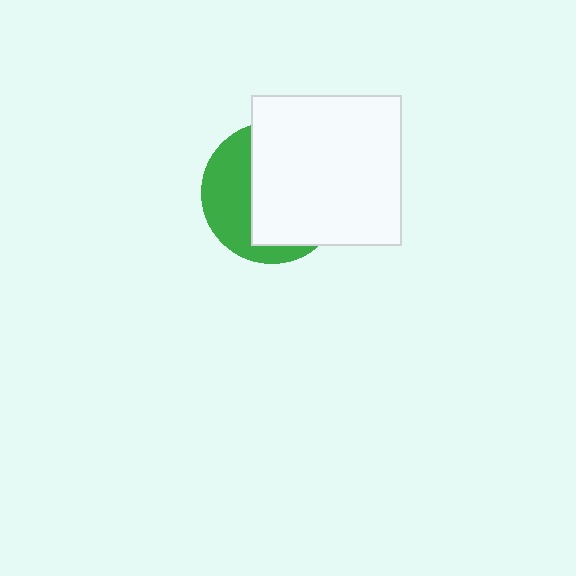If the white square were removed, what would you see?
You would see the complete green circle.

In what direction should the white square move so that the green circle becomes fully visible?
The white square should move right. That is the shortest direction to clear the overlap and leave the green circle fully visible.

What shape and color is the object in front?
The object in front is a white square.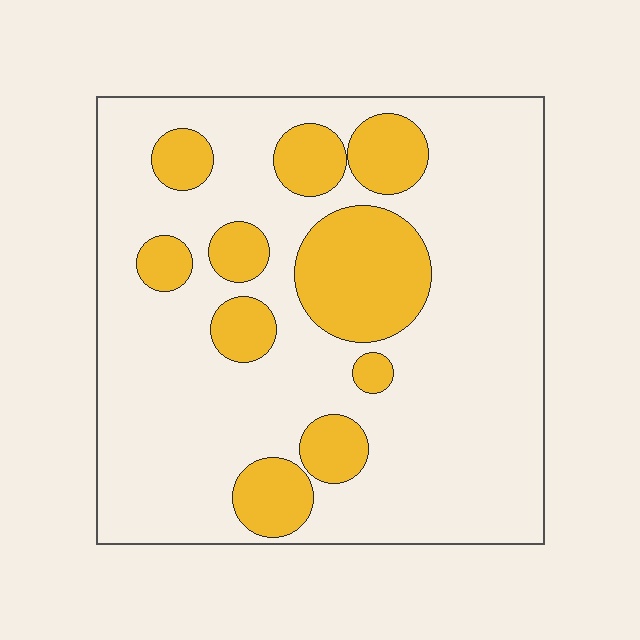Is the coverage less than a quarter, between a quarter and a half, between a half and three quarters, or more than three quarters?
Less than a quarter.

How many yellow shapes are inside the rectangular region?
10.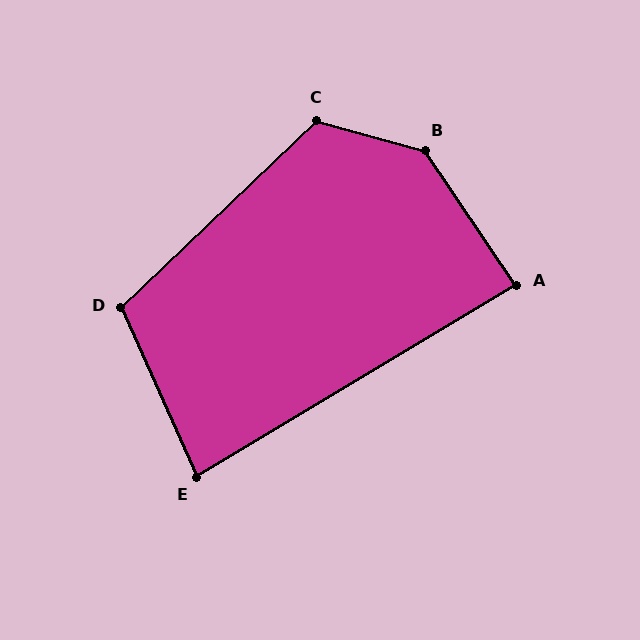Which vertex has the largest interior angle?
B, at approximately 140 degrees.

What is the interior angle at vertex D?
Approximately 109 degrees (obtuse).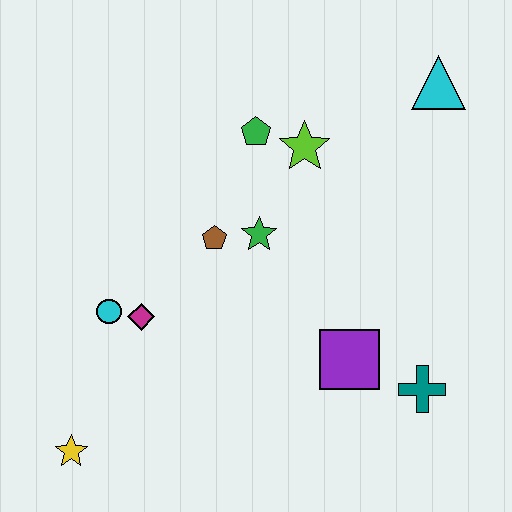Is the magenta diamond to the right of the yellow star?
Yes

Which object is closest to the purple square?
The teal cross is closest to the purple square.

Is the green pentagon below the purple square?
No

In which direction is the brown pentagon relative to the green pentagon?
The brown pentagon is below the green pentagon.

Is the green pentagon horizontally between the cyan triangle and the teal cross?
No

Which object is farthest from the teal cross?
The yellow star is farthest from the teal cross.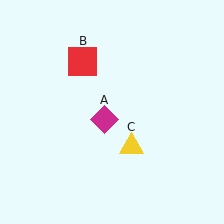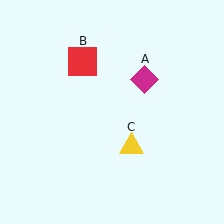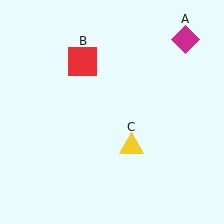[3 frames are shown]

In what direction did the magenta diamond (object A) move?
The magenta diamond (object A) moved up and to the right.